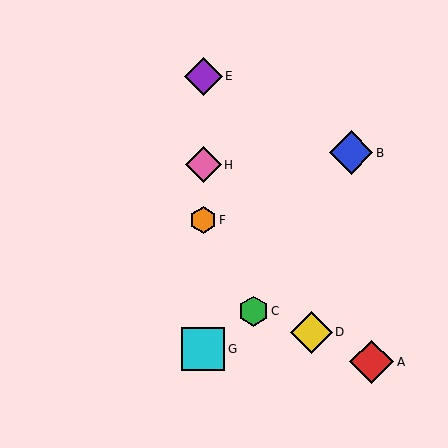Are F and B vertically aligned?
No, F is at x≈203 and B is at x≈351.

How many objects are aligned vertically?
4 objects (E, F, G, H) are aligned vertically.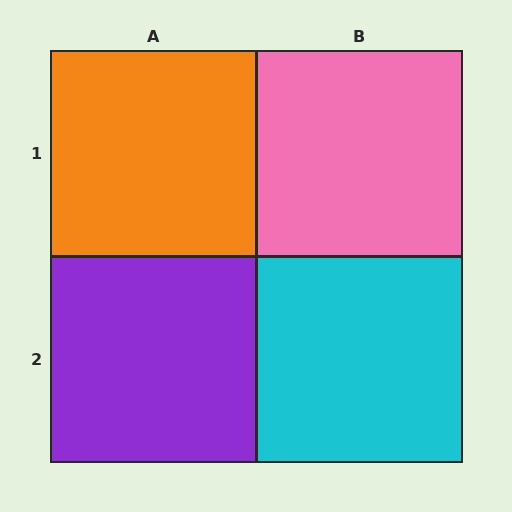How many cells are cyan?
1 cell is cyan.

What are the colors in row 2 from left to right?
Purple, cyan.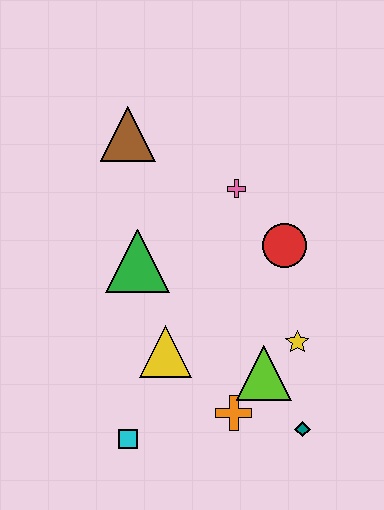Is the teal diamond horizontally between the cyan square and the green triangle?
No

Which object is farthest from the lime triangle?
The brown triangle is farthest from the lime triangle.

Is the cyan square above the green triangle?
No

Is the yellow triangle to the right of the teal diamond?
No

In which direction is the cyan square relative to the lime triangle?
The cyan square is to the left of the lime triangle.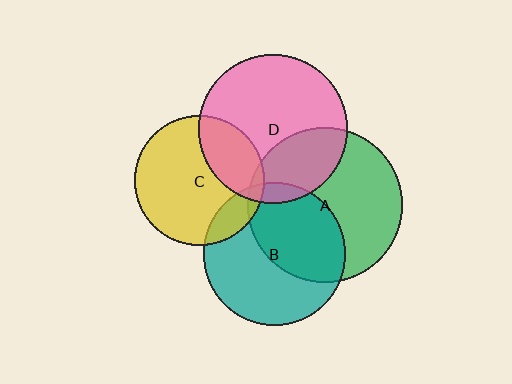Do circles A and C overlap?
Yes.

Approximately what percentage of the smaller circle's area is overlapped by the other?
Approximately 5%.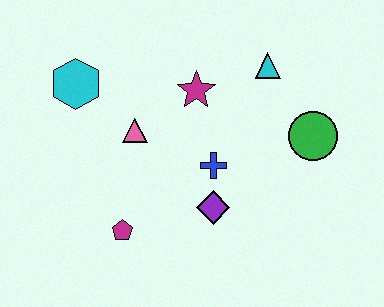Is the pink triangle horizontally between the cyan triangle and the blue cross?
No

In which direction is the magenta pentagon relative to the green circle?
The magenta pentagon is to the left of the green circle.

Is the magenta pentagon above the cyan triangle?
No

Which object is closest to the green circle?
The cyan triangle is closest to the green circle.